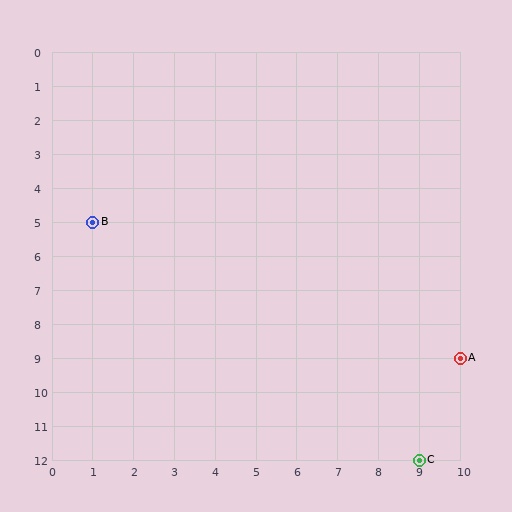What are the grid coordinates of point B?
Point B is at grid coordinates (1, 5).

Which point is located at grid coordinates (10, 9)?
Point A is at (10, 9).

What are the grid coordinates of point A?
Point A is at grid coordinates (10, 9).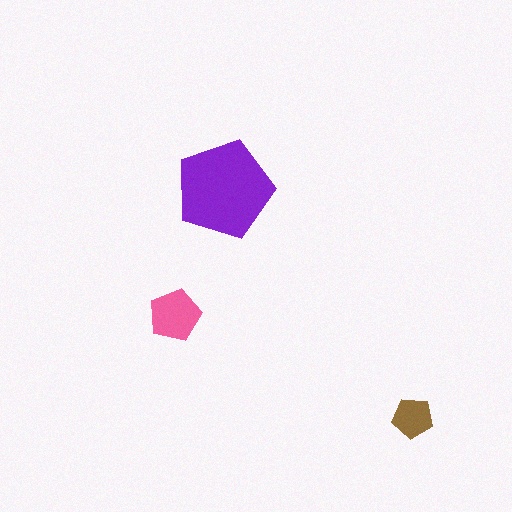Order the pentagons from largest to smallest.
the purple one, the pink one, the brown one.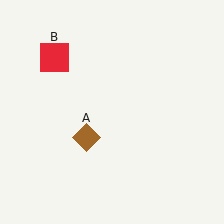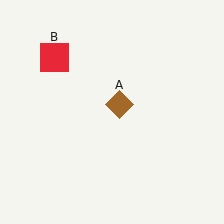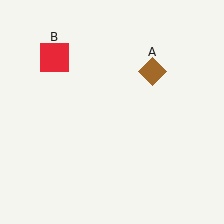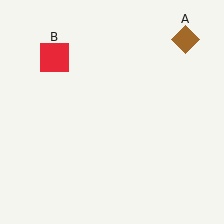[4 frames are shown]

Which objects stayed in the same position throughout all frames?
Red square (object B) remained stationary.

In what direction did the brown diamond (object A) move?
The brown diamond (object A) moved up and to the right.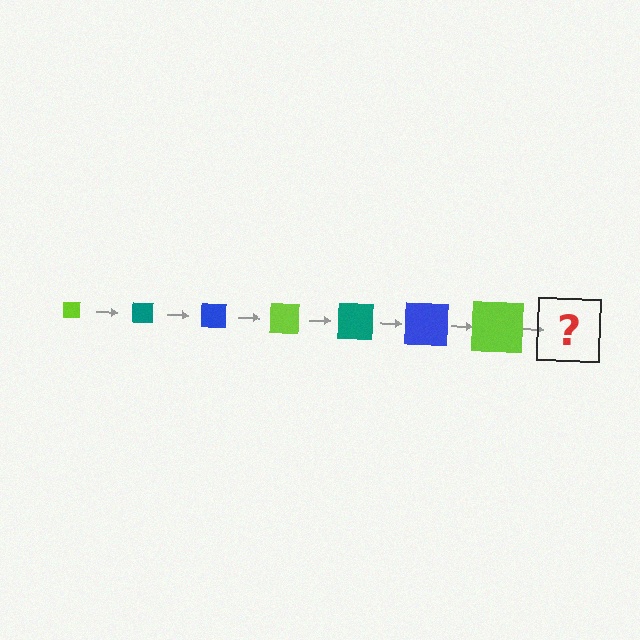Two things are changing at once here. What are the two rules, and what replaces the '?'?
The two rules are that the square grows larger each step and the color cycles through lime, teal, and blue. The '?' should be a teal square, larger than the previous one.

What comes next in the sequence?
The next element should be a teal square, larger than the previous one.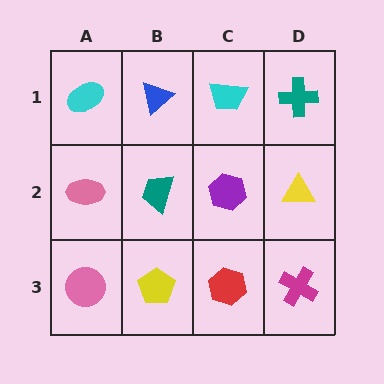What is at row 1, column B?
A blue triangle.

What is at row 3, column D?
A magenta cross.